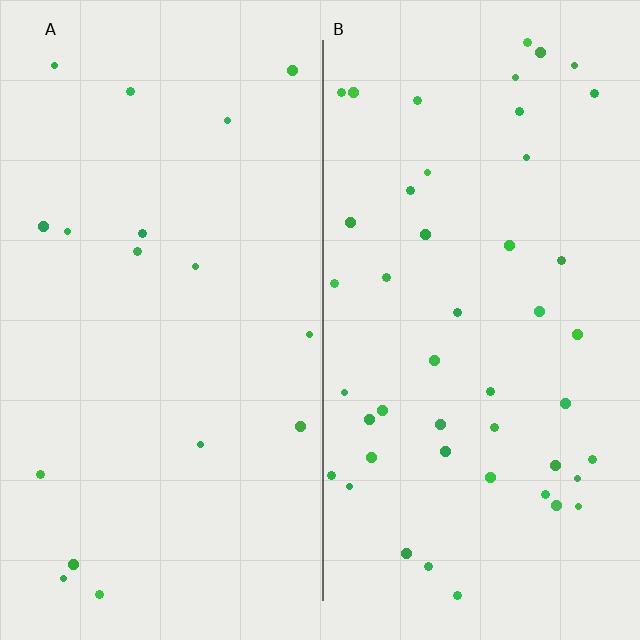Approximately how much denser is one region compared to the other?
Approximately 2.7× — region B over region A.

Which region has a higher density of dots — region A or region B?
B (the right).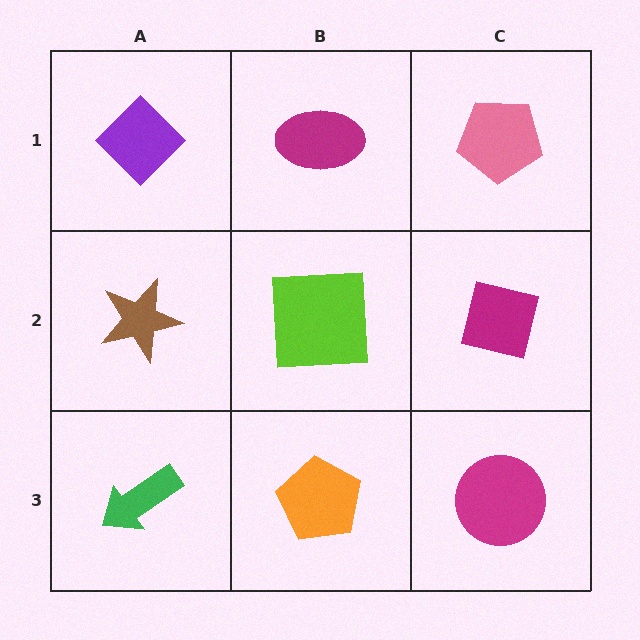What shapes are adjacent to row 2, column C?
A pink pentagon (row 1, column C), a magenta circle (row 3, column C), a lime square (row 2, column B).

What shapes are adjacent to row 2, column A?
A purple diamond (row 1, column A), a green arrow (row 3, column A), a lime square (row 2, column B).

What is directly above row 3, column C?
A magenta square.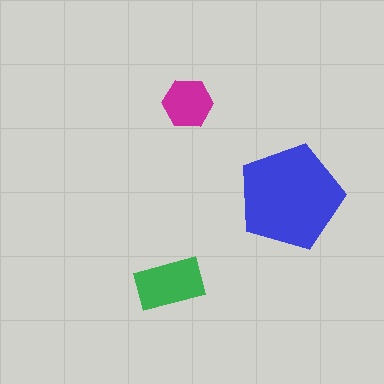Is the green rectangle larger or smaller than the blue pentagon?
Smaller.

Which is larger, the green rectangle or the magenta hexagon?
The green rectangle.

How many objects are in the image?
There are 3 objects in the image.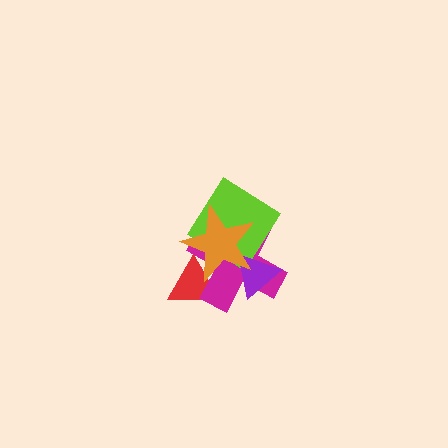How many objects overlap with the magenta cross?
4 objects overlap with the magenta cross.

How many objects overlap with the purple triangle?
3 objects overlap with the purple triangle.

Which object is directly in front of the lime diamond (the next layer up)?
The purple triangle is directly in front of the lime diamond.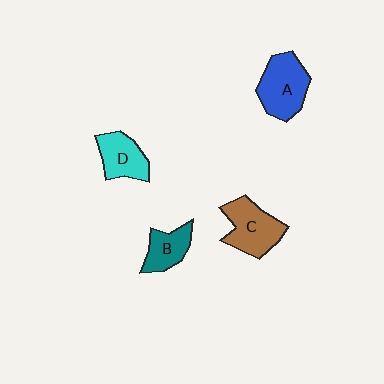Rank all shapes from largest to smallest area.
From largest to smallest: A (blue), C (brown), D (cyan), B (teal).